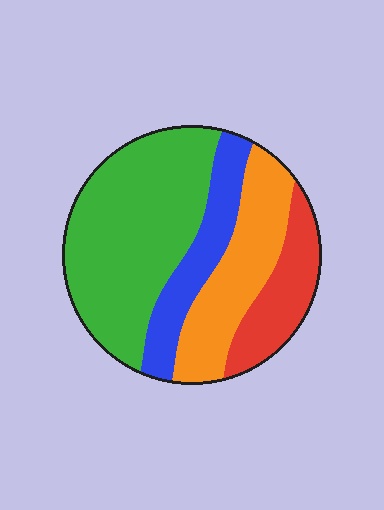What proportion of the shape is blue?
Blue takes up less than a quarter of the shape.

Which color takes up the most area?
Green, at roughly 45%.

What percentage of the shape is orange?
Orange takes up about one quarter (1/4) of the shape.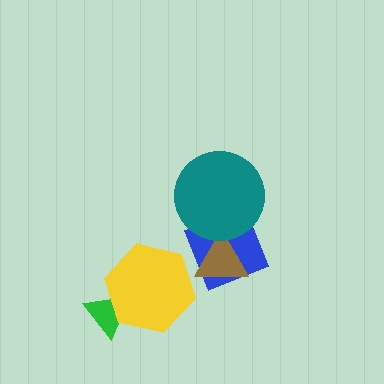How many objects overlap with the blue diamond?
2 objects overlap with the blue diamond.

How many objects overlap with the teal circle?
2 objects overlap with the teal circle.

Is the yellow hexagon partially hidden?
No, no other shape covers it.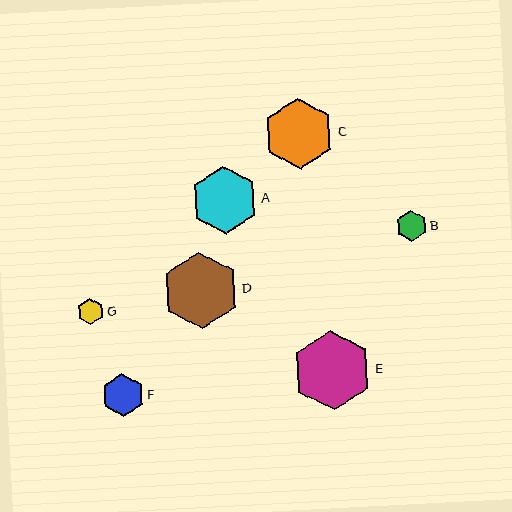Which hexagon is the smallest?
Hexagon G is the smallest with a size of approximately 26 pixels.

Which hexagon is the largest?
Hexagon E is the largest with a size of approximately 79 pixels.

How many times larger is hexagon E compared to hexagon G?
Hexagon E is approximately 3.1 times the size of hexagon G.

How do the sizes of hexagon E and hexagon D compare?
Hexagon E and hexagon D are approximately the same size.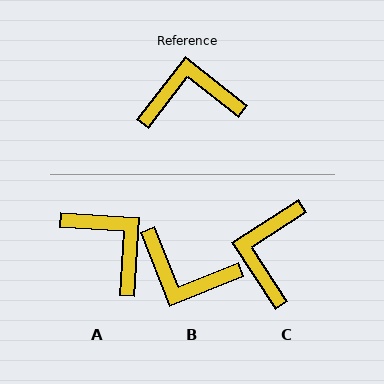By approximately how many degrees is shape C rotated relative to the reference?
Approximately 71 degrees counter-clockwise.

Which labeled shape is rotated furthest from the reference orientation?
B, about 150 degrees away.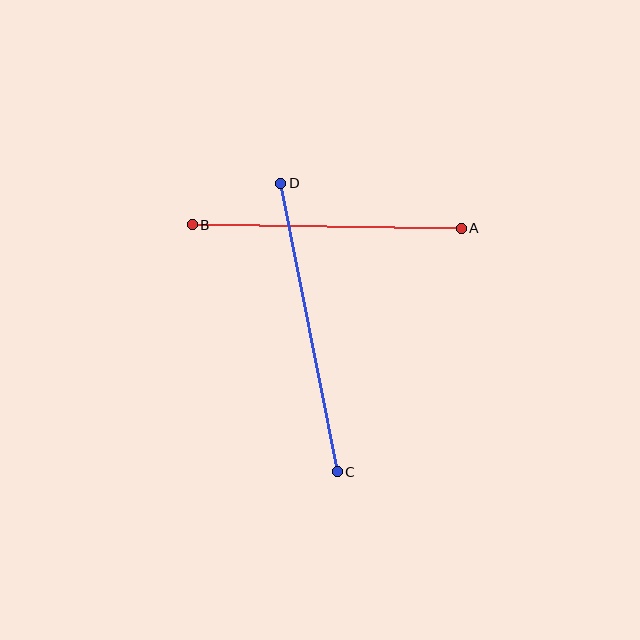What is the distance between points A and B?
The distance is approximately 269 pixels.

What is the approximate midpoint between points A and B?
The midpoint is at approximately (327, 226) pixels.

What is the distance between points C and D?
The distance is approximately 294 pixels.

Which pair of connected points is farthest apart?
Points C and D are farthest apart.